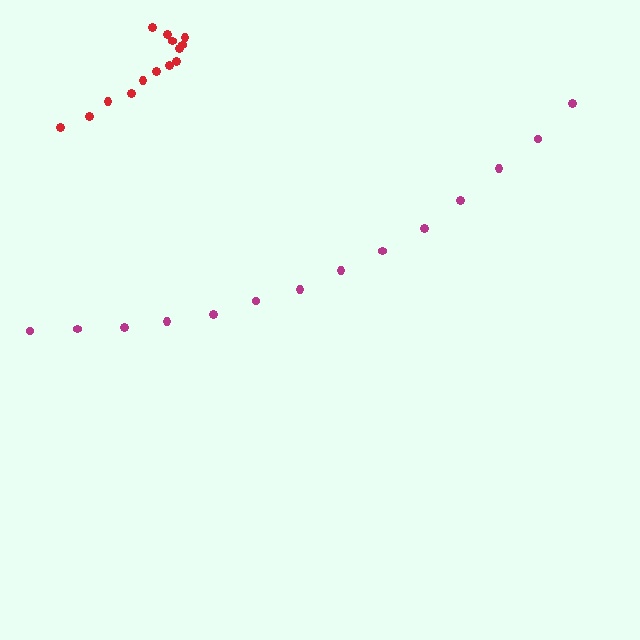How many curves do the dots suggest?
There are 2 distinct paths.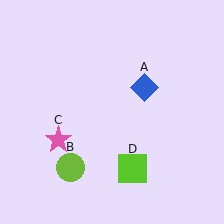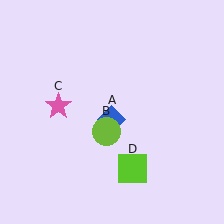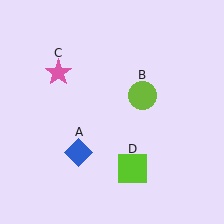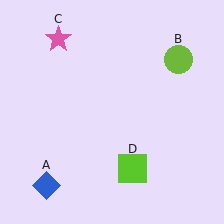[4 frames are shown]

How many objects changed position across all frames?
3 objects changed position: blue diamond (object A), lime circle (object B), pink star (object C).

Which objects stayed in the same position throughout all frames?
Lime square (object D) remained stationary.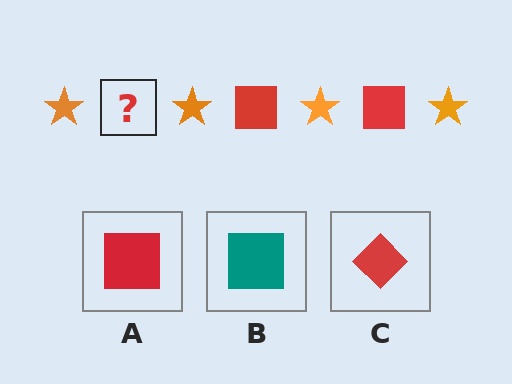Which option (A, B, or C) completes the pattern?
A.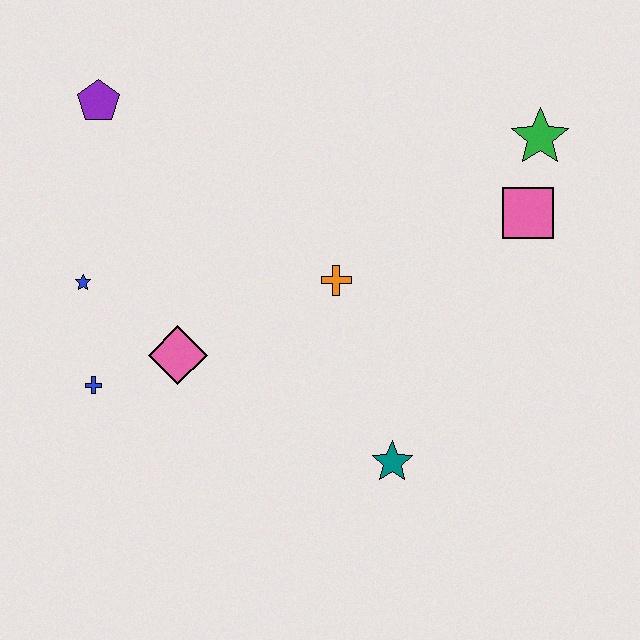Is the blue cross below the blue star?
Yes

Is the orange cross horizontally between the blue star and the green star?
Yes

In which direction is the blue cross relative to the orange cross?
The blue cross is to the left of the orange cross.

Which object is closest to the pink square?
The green star is closest to the pink square.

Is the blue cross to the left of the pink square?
Yes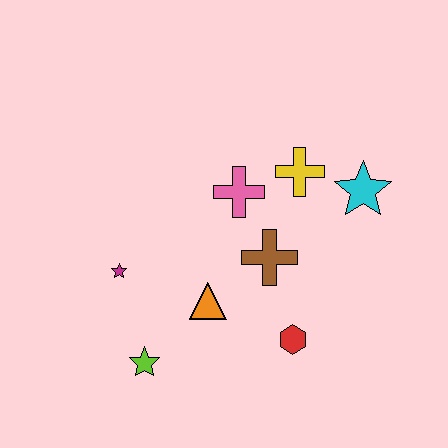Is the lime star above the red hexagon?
No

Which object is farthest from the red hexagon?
The magenta star is farthest from the red hexagon.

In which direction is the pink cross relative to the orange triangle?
The pink cross is above the orange triangle.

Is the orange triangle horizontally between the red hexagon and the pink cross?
No